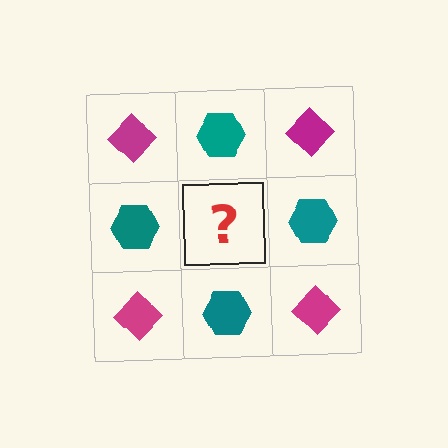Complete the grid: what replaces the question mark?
The question mark should be replaced with a magenta diamond.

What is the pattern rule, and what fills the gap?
The rule is that it alternates magenta diamond and teal hexagon in a checkerboard pattern. The gap should be filled with a magenta diamond.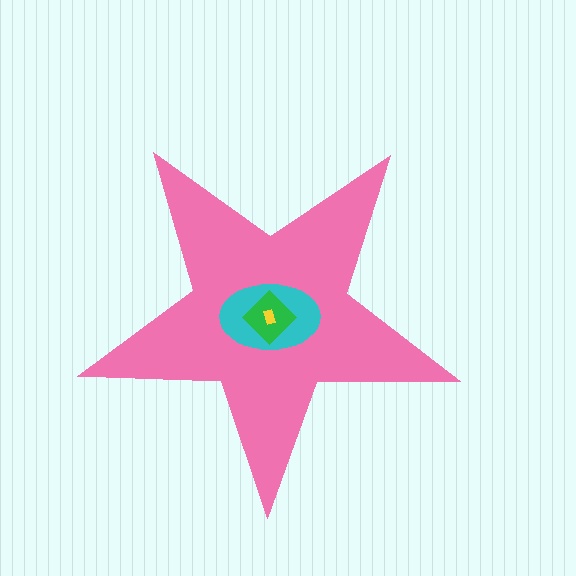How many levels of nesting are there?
4.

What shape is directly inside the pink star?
The cyan ellipse.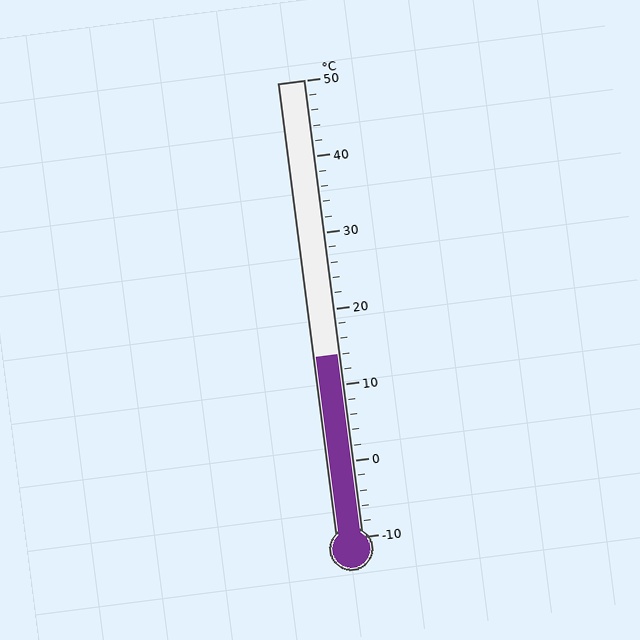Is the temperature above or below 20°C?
The temperature is below 20°C.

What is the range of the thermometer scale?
The thermometer scale ranges from -10°C to 50°C.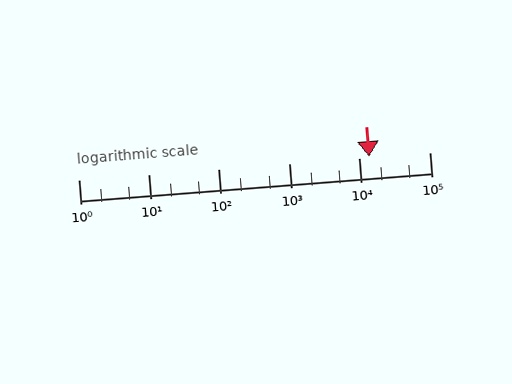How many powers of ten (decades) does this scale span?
The scale spans 5 decades, from 1 to 100000.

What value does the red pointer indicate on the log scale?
The pointer indicates approximately 14000.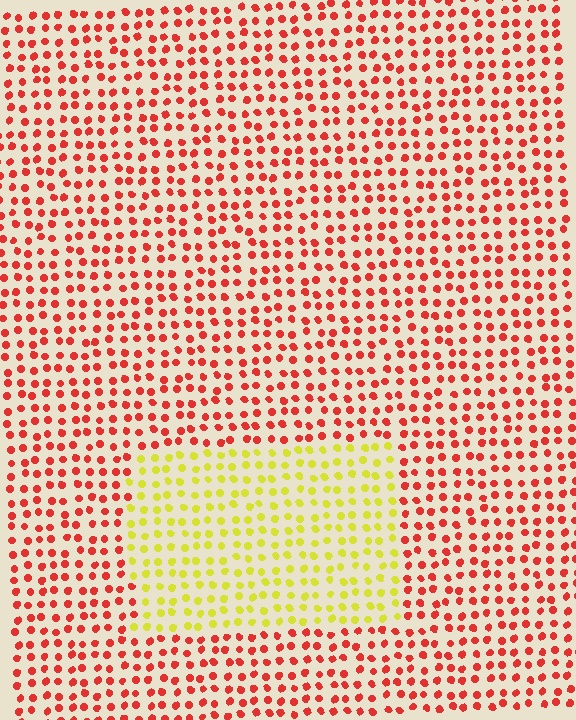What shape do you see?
I see a rectangle.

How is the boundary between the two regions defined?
The boundary is defined purely by a slight shift in hue (about 64 degrees). Spacing, size, and orientation are identical on both sides.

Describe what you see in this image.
The image is filled with small red elements in a uniform arrangement. A rectangle-shaped region is visible where the elements are tinted to a slightly different hue, forming a subtle color boundary.